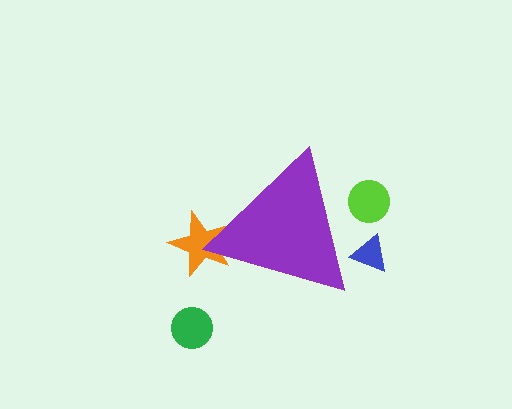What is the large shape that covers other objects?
A purple triangle.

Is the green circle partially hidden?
No, the green circle is fully visible.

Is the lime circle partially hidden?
Yes, the lime circle is partially hidden behind the purple triangle.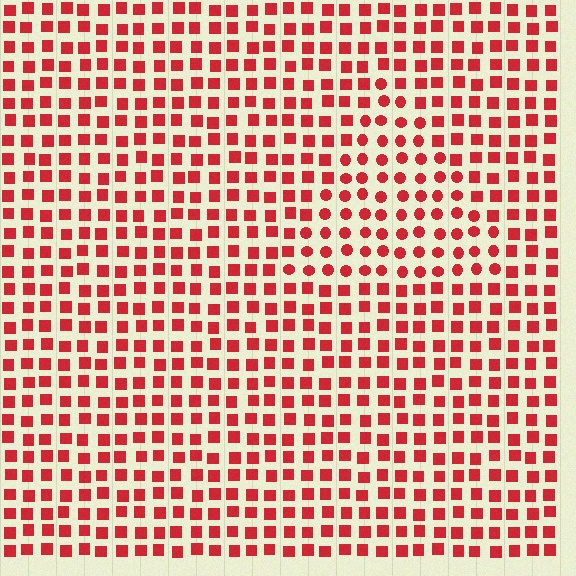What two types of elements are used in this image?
The image uses circles inside the triangle region and squares outside it.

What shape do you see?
I see a triangle.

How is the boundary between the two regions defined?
The boundary is defined by a change in element shape: circles inside vs. squares outside. All elements share the same color and spacing.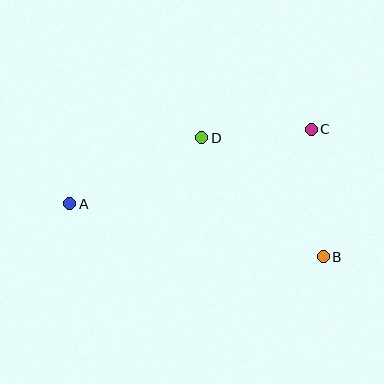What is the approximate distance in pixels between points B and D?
The distance between B and D is approximately 170 pixels.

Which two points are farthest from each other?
Points A and B are farthest from each other.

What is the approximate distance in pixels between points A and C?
The distance between A and C is approximately 253 pixels.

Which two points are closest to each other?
Points C and D are closest to each other.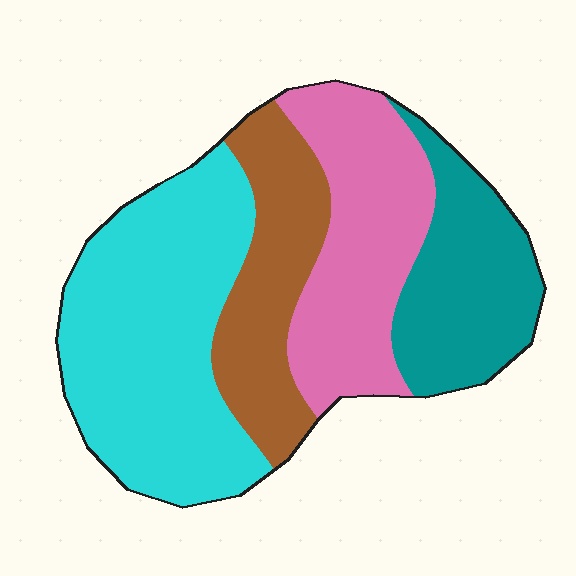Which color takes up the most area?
Cyan, at roughly 40%.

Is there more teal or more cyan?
Cyan.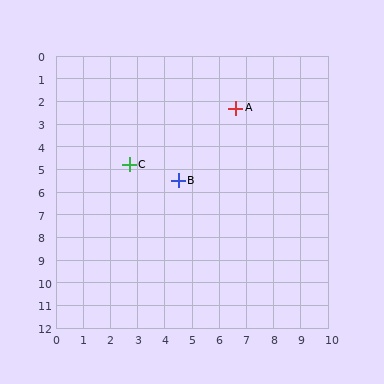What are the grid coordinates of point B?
Point B is at approximately (4.5, 5.5).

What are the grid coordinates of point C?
Point C is at approximately (2.7, 4.8).